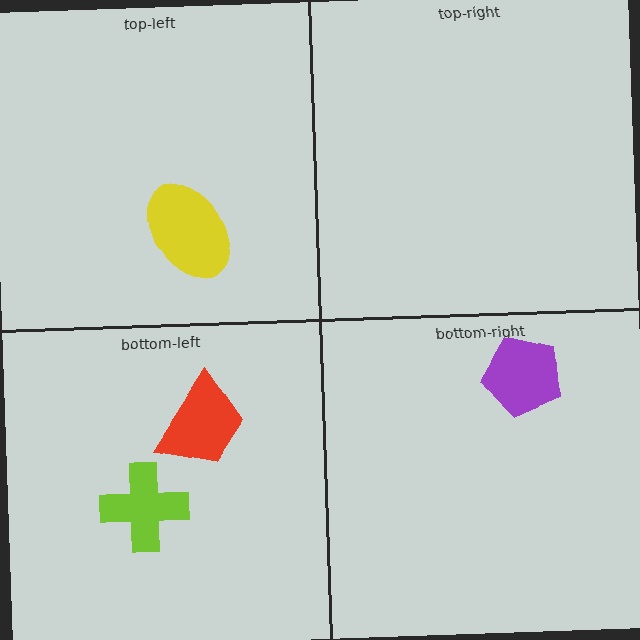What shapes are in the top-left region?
The yellow ellipse.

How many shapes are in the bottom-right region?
1.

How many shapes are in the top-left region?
1.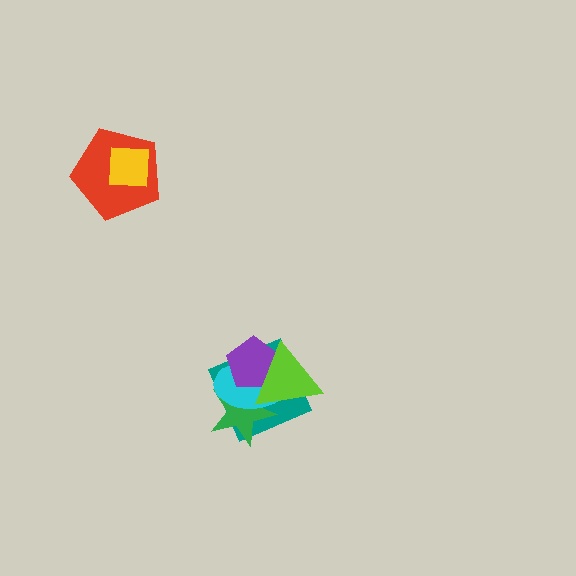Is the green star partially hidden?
Yes, it is partially covered by another shape.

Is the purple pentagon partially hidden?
Yes, it is partially covered by another shape.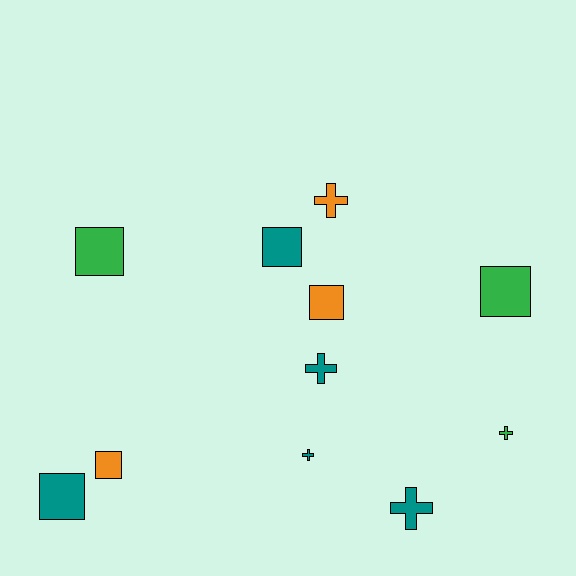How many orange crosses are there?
There is 1 orange cross.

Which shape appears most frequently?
Square, with 6 objects.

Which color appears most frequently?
Teal, with 5 objects.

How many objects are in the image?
There are 11 objects.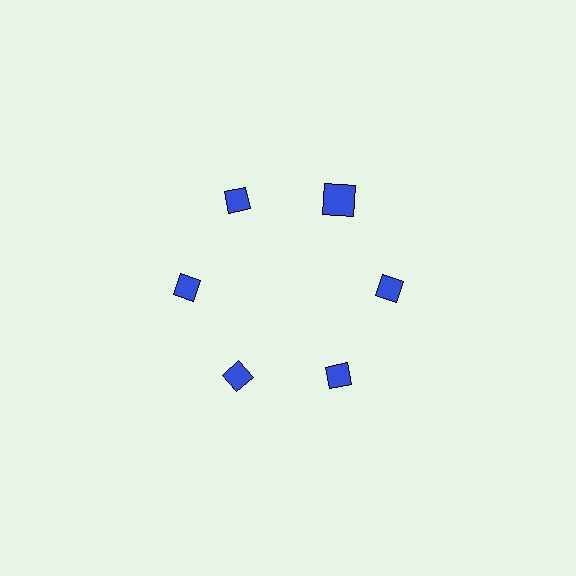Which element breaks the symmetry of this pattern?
The blue square at roughly the 1 o'clock position breaks the symmetry. All other shapes are blue diamonds.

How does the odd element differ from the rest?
It has a different shape: square instead of diamond.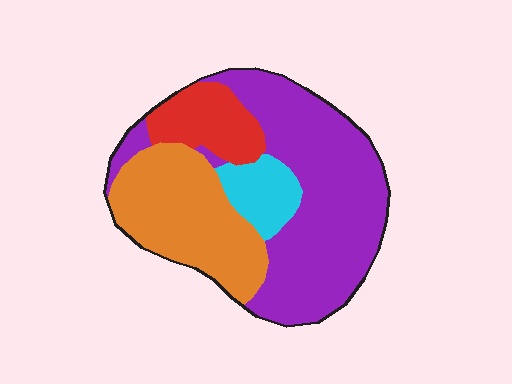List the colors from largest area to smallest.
From largest to smallest: purple, orange, red, cyan.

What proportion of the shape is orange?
Orange covers around 30% of the shape.